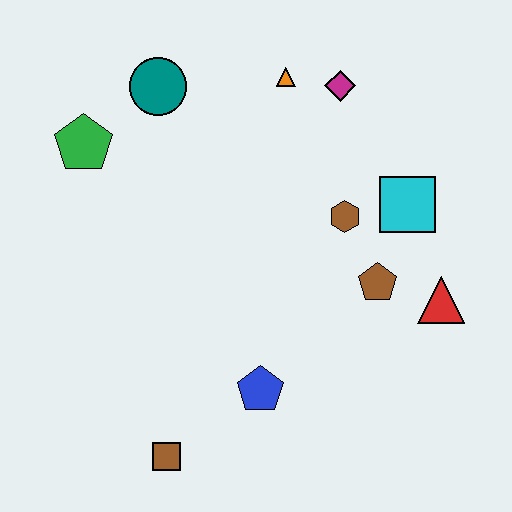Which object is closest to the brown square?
The blue pentagon is closest to the brown square.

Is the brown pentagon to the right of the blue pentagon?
Yes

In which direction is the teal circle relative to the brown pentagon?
The teal circle is to the left of the brown pentagon.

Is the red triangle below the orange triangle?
Yes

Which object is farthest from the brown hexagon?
The brown square is farthest from the brown hexagon.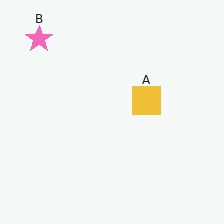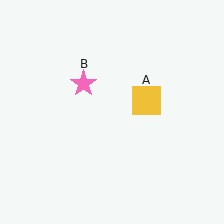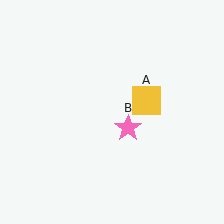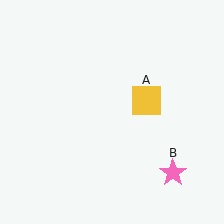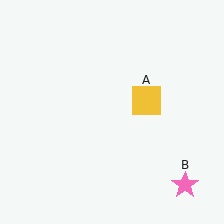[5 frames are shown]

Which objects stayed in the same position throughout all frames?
Yellow square (object A) remained stationary.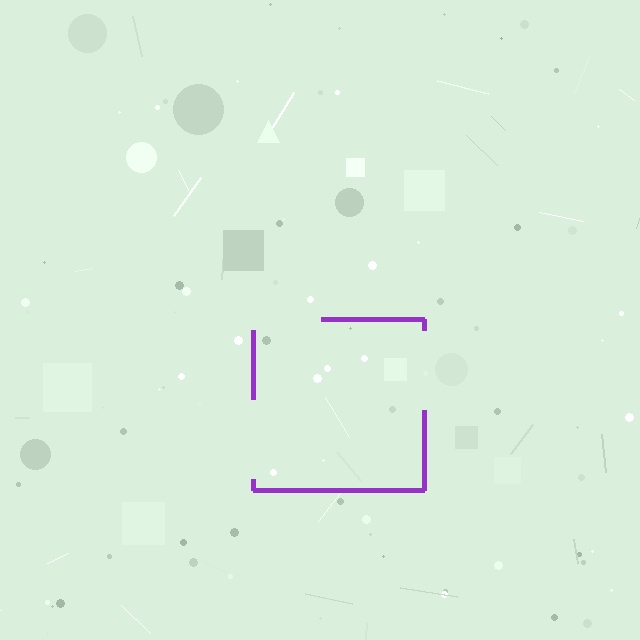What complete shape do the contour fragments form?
The contour fragments form a square.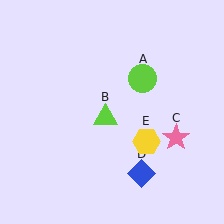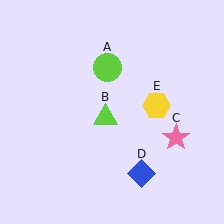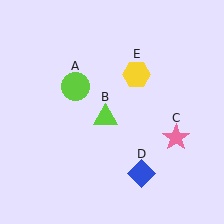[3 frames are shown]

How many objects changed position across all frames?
2 objects changed position: lime circle (object A), yellow hexagon (object E).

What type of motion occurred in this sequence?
The lime circle (object A), yellow hexagon (object E) rotated counterclockwise around the center of the scene.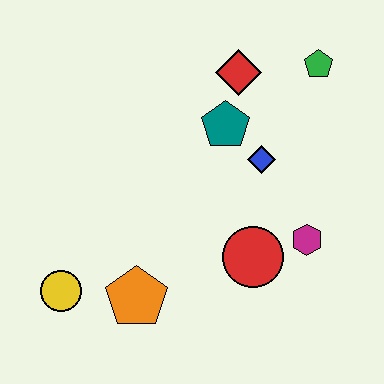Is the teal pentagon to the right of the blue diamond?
No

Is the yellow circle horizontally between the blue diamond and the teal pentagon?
No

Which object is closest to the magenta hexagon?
The red circle is closest to the magenta hexagon.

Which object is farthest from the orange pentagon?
The green pentagon is farthest from the orange pentagon.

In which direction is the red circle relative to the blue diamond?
The red circle is below the blue diamond.